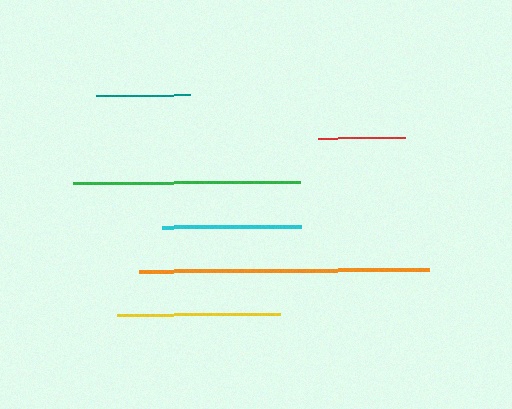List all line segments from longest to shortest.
From longest to shortest: orange, green, yellow, cyan, teal, red.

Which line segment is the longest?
The orange line is the longest at approximately 290 pixels.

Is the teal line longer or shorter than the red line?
The teal line is longer than the red line.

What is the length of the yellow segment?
The yellow segment is approximately 163 pixels long.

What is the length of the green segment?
The green segment is approximately 227 pixels long.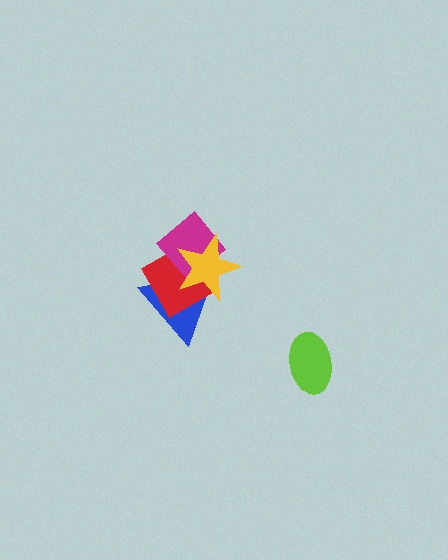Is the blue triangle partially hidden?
Yes, it is partially covered by another shape.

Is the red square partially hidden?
Yes, it is partially covered by another shape.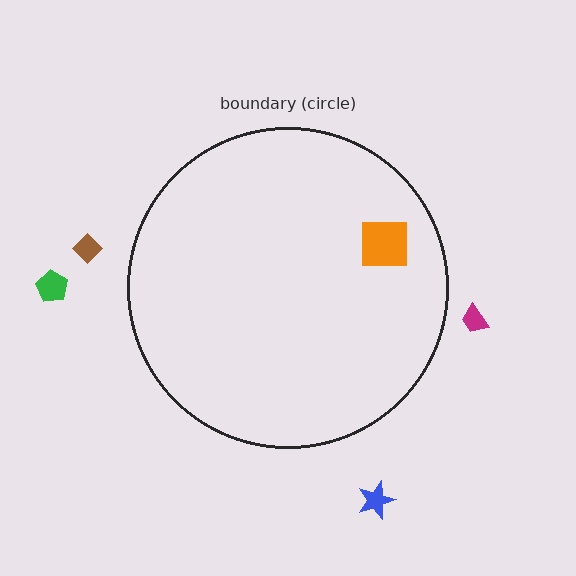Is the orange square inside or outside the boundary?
Inside.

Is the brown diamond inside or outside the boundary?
Outside.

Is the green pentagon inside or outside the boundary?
Outside.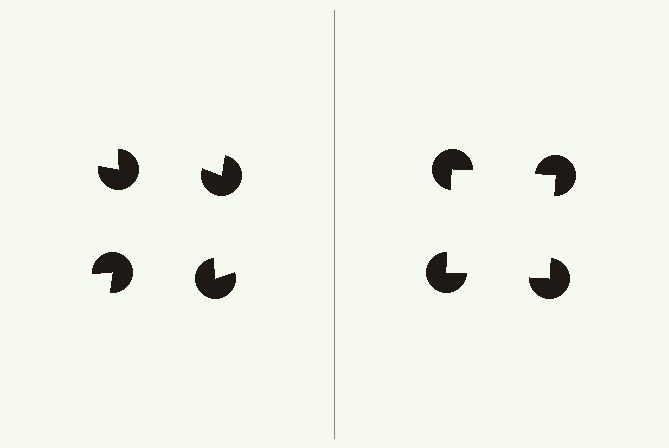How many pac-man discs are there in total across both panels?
8 — 4 on each side.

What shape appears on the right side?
An illusory square.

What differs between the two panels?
The pac-man discs are positioned identically on both sides; only the wedge orientations differ. On the right they align to a square; on the left they are misaligned.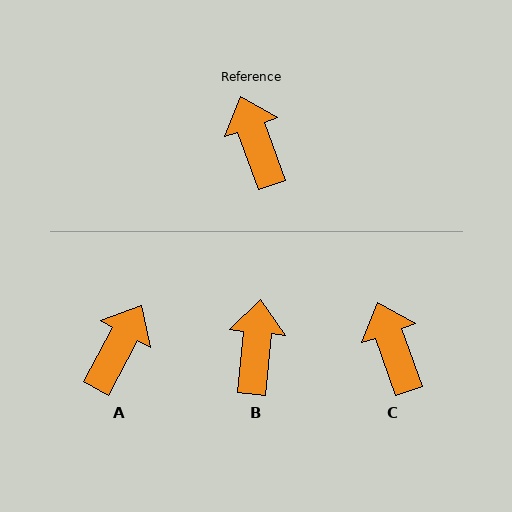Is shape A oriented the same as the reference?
No, it is off by about 48 degrees.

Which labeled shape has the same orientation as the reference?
C.